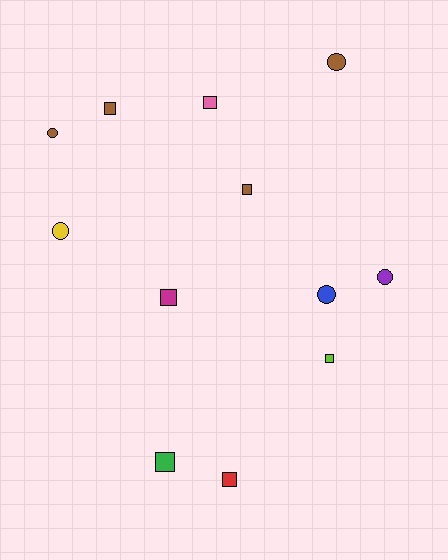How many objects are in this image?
There are 12 objects.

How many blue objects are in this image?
There is 1 blue object.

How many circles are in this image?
There are 5 circles.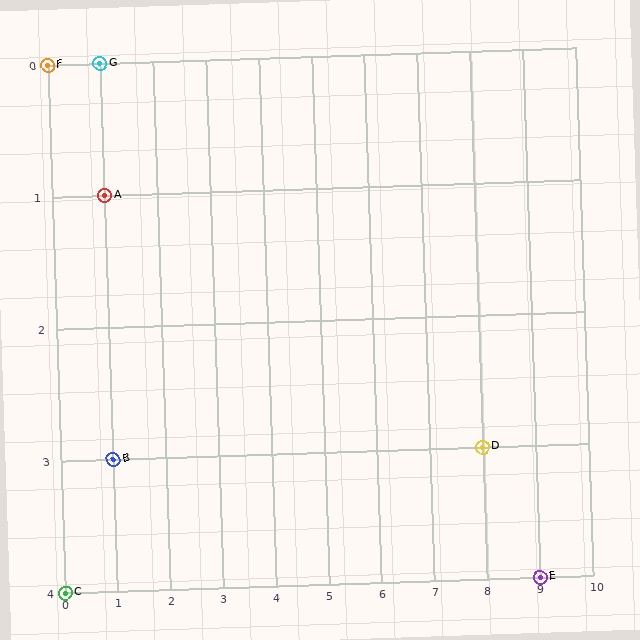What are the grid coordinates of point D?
Point D is at grid coordinates (8, 3).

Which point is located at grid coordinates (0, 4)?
Point C is at (0, 4).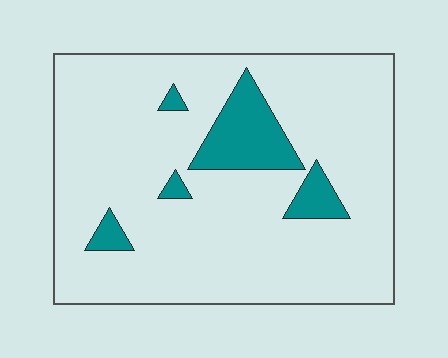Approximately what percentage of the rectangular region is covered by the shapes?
Approximately 10%.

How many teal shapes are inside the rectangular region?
5.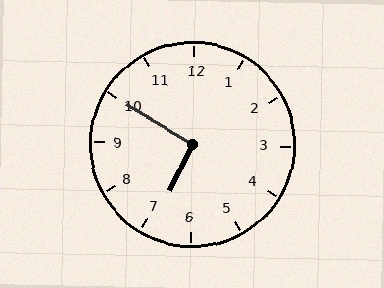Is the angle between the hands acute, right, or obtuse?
It is right.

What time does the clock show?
6:50.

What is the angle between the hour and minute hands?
Approximately 95 degrees.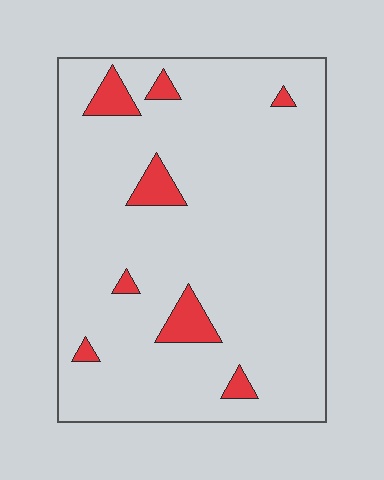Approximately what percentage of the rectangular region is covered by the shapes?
Approximately 10%.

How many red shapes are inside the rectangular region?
8.